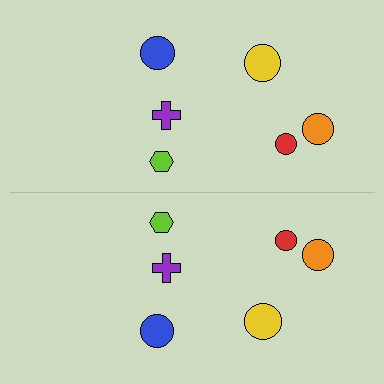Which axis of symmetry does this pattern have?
The pattern has a horizontal axis of symmetry running through the center of the image.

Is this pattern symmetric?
Yes, this pattern has bilateral (reflection) symmetry.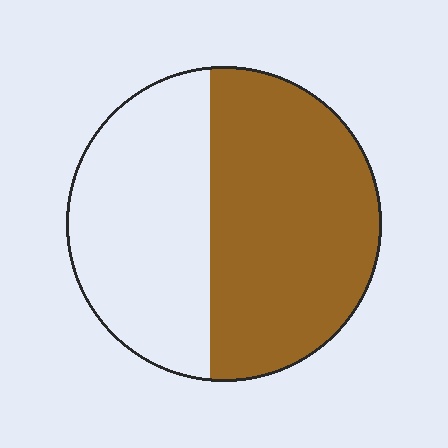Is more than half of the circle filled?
Yes.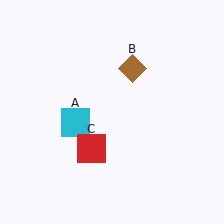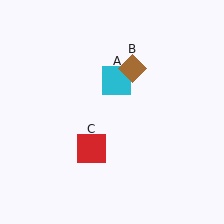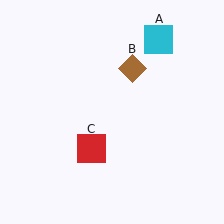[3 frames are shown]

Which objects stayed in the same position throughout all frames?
Brown diamond (object B) and red square (object C) remained stationary.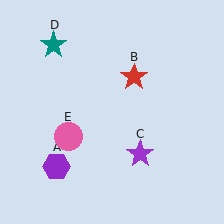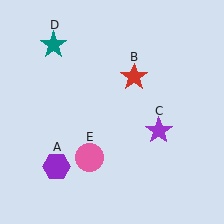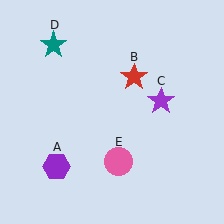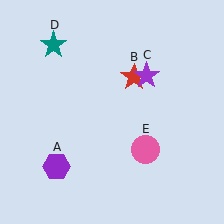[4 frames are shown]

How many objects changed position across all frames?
2 objects changed position: purple star (object C), pink circle (object E).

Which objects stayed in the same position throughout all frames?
Purple hexagon (object A) and red star (object B) and teal star (object D) remained stationary.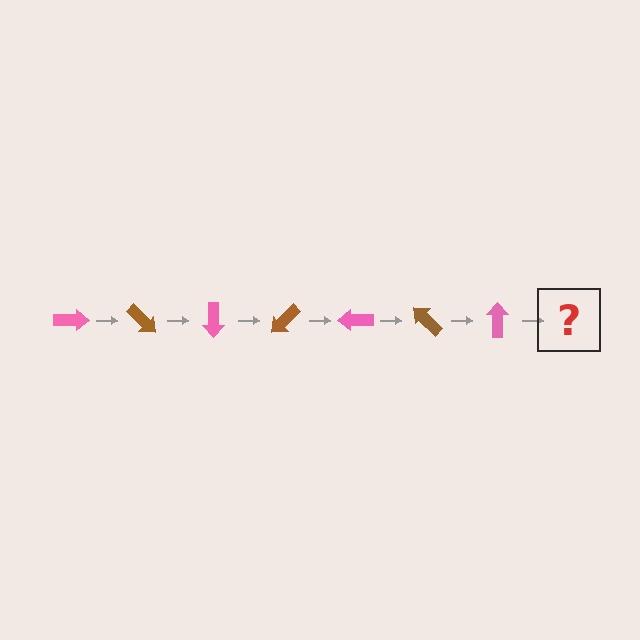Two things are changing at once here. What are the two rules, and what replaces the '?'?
The two rules are that it rotates 45 degrees each step and the color cycles through pink and brown. The '?' should be a brown arrow, rotated 315 degrees from the start.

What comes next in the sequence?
The next element should be a brown arrow, rotated 315 degrees from the start.